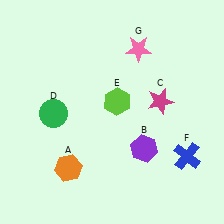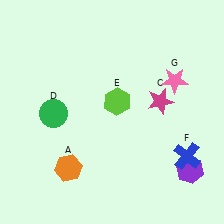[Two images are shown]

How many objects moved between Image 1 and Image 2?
2 objects moved between the two images.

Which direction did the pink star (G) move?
The pink star (G) moved right.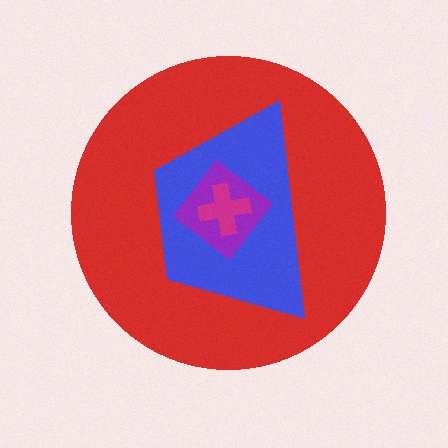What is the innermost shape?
The magenta cross.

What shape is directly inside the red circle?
The blue trapezoid.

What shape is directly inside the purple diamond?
The magenta cross.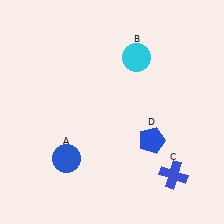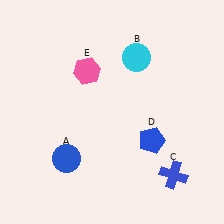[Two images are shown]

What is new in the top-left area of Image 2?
A pink hexagon (E) was added in the top-left area of Image 2.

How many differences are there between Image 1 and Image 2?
There is 1 difference between the two images.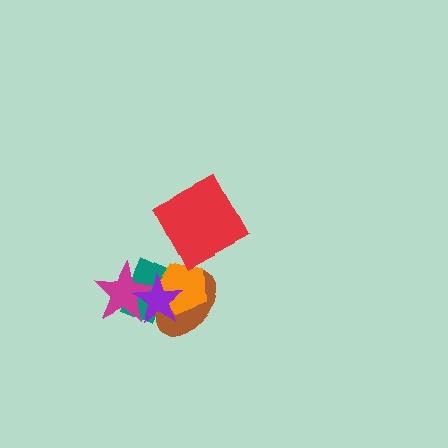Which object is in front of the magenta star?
The purple star is in front of the magenta star.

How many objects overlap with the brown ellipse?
4 objects overlap with the brown ellipse.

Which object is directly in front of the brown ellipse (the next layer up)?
The orange pentagon is directly in front of the brown ellipse.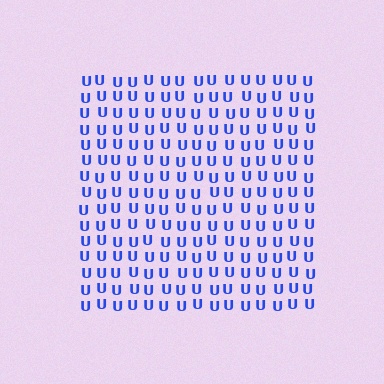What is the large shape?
The large shape is a square.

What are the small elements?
The small elements are letter U's.